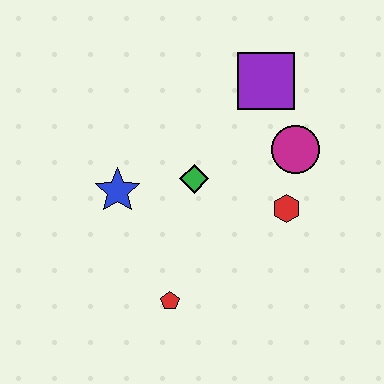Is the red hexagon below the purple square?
Yes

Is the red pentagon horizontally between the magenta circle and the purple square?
No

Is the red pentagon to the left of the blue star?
No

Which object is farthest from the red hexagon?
The blue star is farthest from the red hexagon.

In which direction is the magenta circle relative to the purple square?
The magenta circle is below the purple square.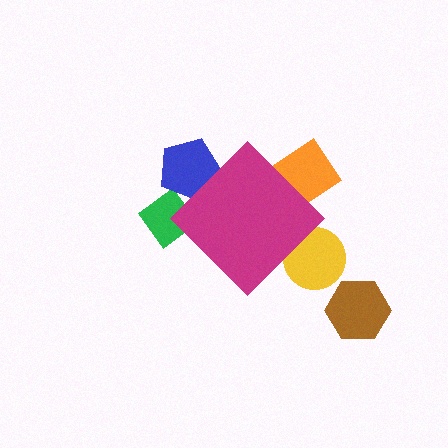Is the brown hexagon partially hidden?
No, the brown hexagon is fully visible.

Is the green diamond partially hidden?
Yes, the green diamond is partially hidden behind the magenta diamond.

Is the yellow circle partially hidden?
Yes, the yellow circle is partially hidden behind the magenta diamond.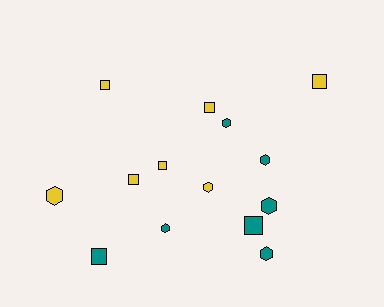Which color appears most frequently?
Yellow, with 7 objects.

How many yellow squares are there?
There are 5 yellow squares.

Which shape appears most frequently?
Square, with 7 objects.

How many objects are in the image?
There are 14 objects.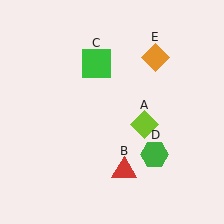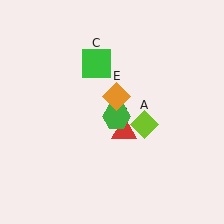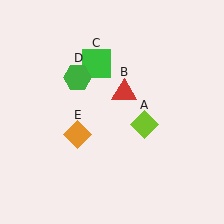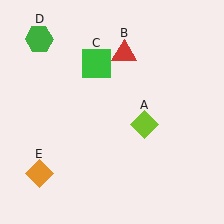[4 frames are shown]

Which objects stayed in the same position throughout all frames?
Lime diamond (object A) and green square (object C) remained stationary.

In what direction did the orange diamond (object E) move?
The orange diamond (object E) moved down and to the left.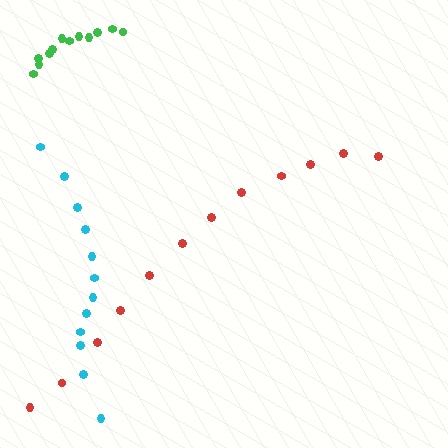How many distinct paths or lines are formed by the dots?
There are 3 distinct paths.